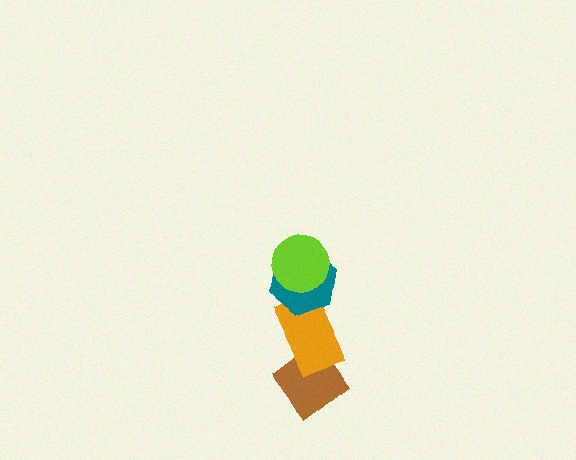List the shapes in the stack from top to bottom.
From top to bottom: the lime circle, the teal hexagon, the orange rectangle, the brown diamond.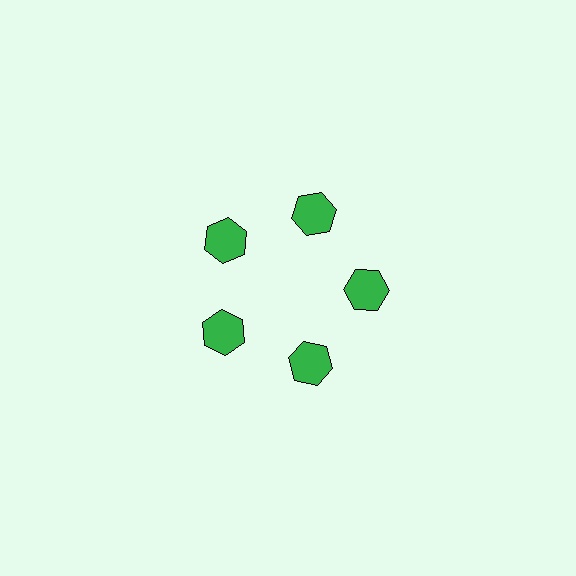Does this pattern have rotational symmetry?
Yes, this pattern has 5-fold rotational symmetry. It looks the same after rotating 72 degrees around the center.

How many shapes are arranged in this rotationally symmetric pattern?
There are 5 shapes, arranged in 5 groups of 1.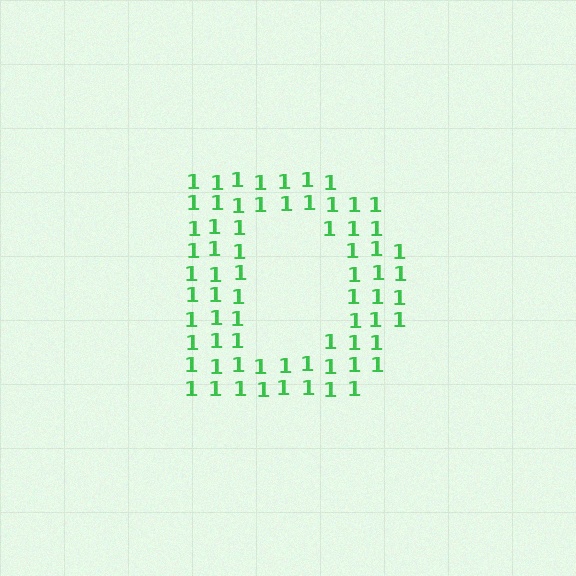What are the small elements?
The small elements are digit 1's.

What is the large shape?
The large shape is the letter D.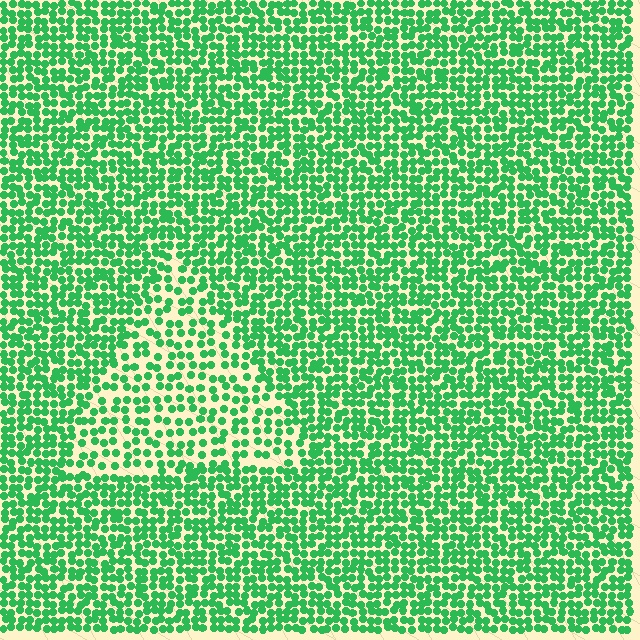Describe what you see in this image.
The image contains small green elements arranged at two different densities. A triangle-shaped region is visible where the elements are less densely packed than the surrounding area.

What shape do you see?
I see a triangle.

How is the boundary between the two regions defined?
The boundary is defined by a change in element density (approximately 1.7x ratio). All elements are the same color, size, and shape.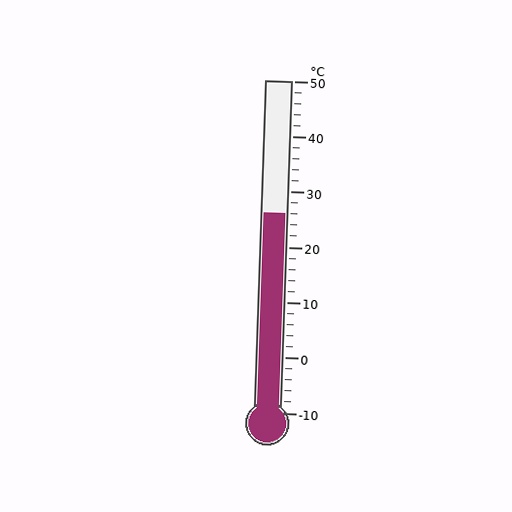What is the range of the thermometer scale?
The thermometer scale ranges from -10°C to 50°C.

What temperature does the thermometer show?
The thermometer shows approximately 26°C.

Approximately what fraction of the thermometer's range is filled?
The thermometer is filled to approximately 60% of its range.